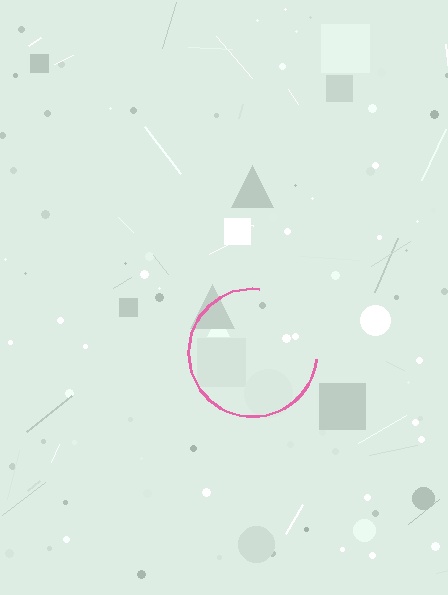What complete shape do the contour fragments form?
The contour fragments form a circle.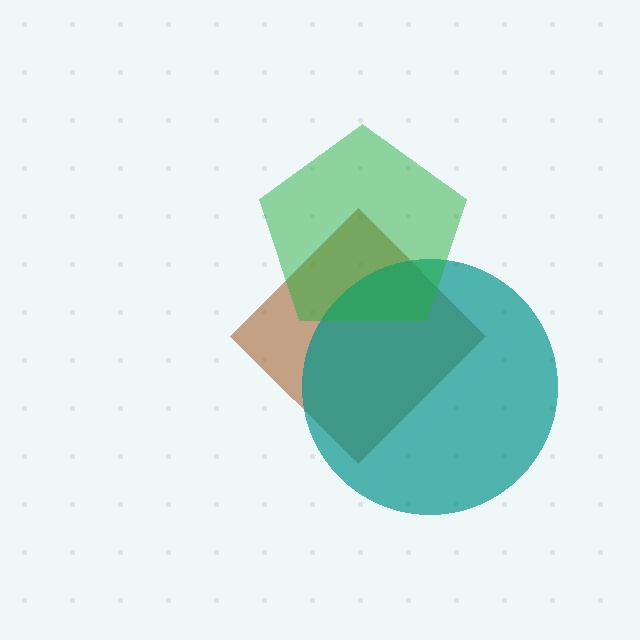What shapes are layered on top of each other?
The layered shapes are: a brown diamond, a teal circle, a green pentagon.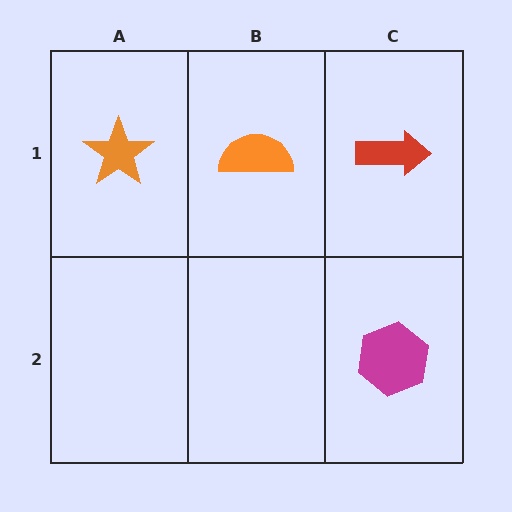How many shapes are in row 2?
1 shape.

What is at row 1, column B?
An orange semicircle.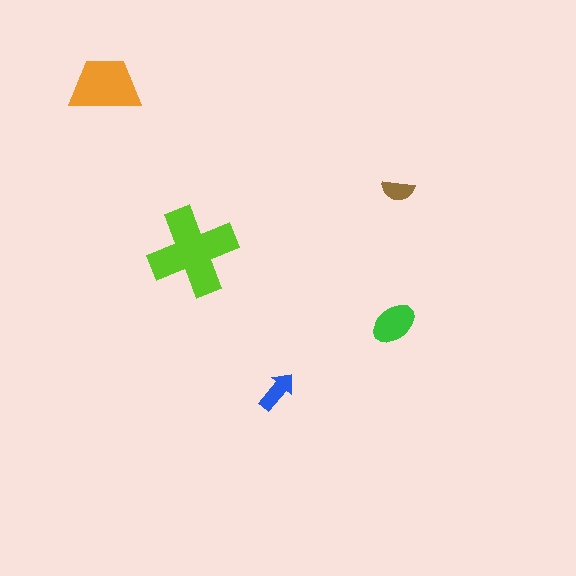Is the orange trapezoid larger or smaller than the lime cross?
Smaller.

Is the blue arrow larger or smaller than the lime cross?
Smaller.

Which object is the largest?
The lime cross.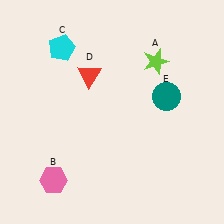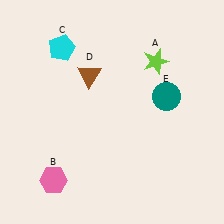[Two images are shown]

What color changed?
The triangle (D) changed from red in Image 1 to brown in Image 2.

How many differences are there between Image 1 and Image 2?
There is 1 difference between the two images.